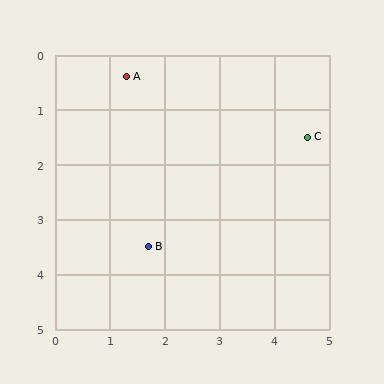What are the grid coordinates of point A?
Point A is at approximately (1.3, 0.4).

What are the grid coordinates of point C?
Point C is at approximately (4.6, 1.5).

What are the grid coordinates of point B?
Point B is at approximately (1.7, 3.5).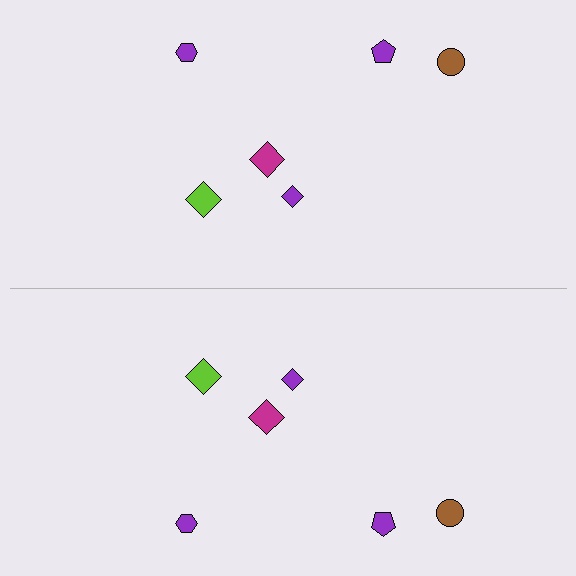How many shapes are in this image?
There are 12 shapes in this image.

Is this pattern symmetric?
Yes, this pattern has bilateral (reflection) symmetry.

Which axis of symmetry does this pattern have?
The pattern has a horizontal axis of symmetry running through the center of the image.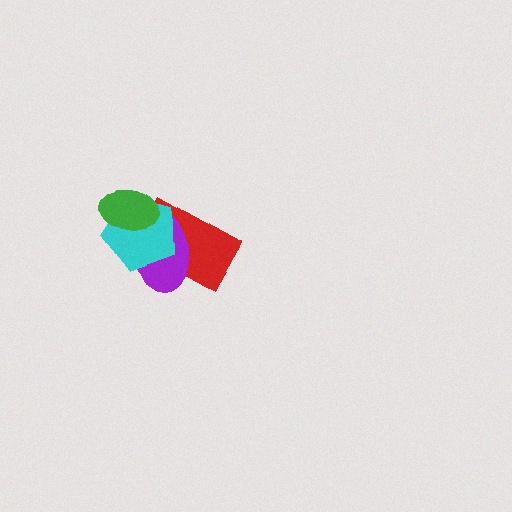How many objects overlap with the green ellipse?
3 objects overlap with the green ellipse.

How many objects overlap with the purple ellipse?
3 objects overlap with the purple ellipse.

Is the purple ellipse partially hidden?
Yes, it is partially covered by another shape.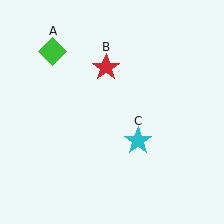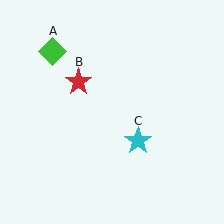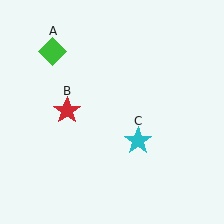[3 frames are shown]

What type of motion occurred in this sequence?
The red star (object B) rotated counterclockwise around the center of the scene.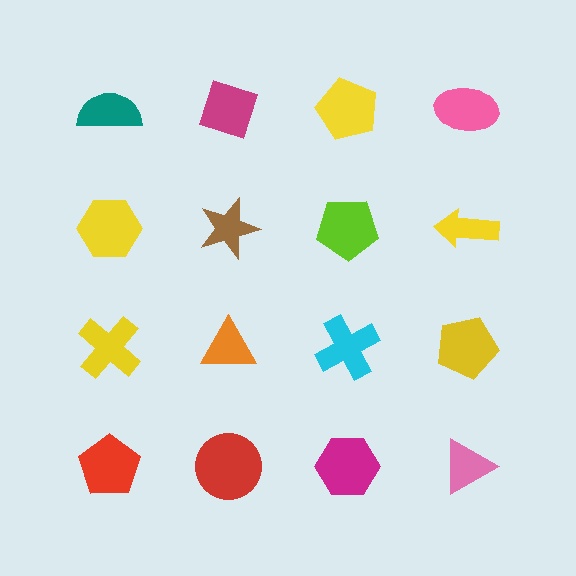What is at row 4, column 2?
A red circle.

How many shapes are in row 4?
4 shapes.